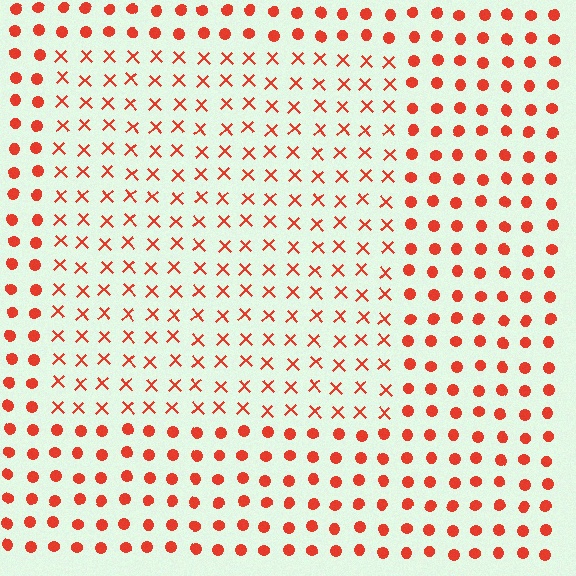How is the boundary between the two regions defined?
The boundary is defined by a change in element shape: X marks inside vs. circles outside. All elements share the same color and spacing.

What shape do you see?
I see a rectangle.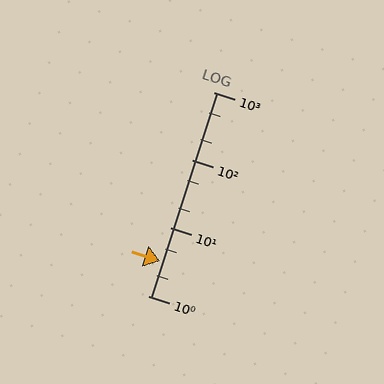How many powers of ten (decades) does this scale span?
The scale spans 3 decades, from 1 to 1000.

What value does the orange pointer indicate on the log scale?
The pointer indicates approximately 3.3.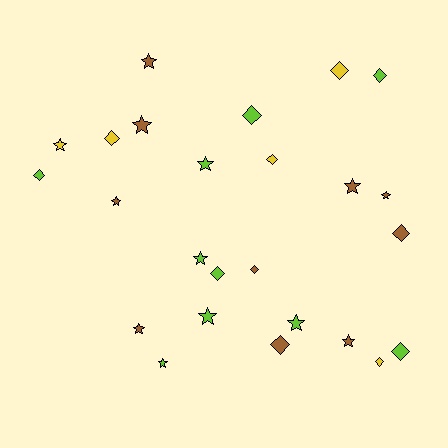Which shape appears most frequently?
Star, with 13 objects.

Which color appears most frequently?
Brown, with 10 objects.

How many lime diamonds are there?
There are 5 lime diamonds.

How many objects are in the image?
There are 25 objects.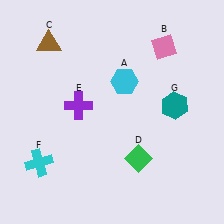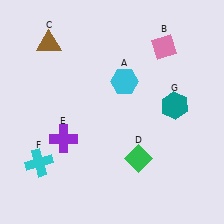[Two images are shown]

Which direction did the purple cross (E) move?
The purple cross (E) moved down.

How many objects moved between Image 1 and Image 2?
1 object moved between the two images.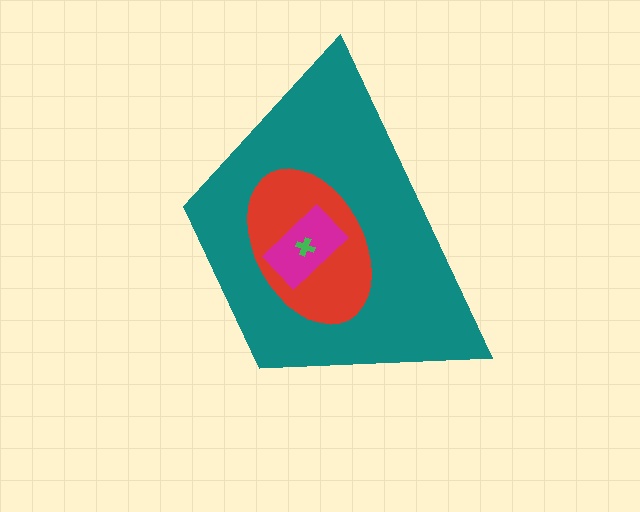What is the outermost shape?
The teal trapezoid.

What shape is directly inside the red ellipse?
The magenta rectangle.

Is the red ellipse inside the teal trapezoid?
Yes.